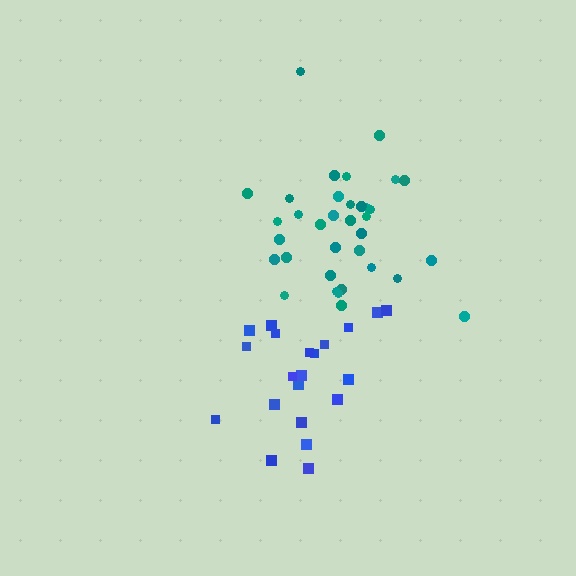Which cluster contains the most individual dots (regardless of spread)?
Teal (35).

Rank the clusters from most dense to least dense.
teal, blue.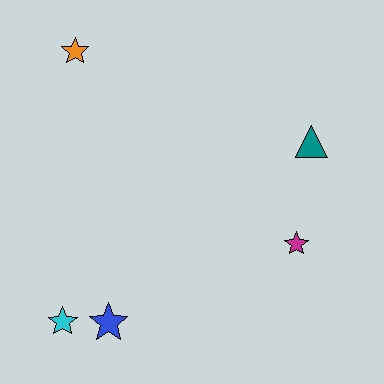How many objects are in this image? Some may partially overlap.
There are 5 objects.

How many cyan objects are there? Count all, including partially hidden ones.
There is 1 cyan object.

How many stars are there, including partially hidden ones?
There are 4 stars.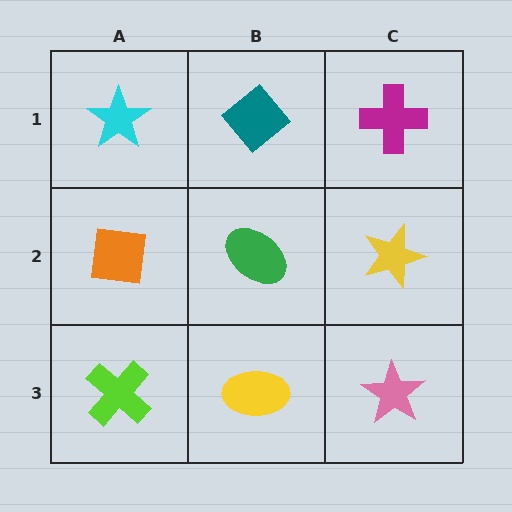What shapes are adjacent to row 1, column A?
An orange square (row 2, column A), a teal diamond (row 1, column B).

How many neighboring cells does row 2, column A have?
3.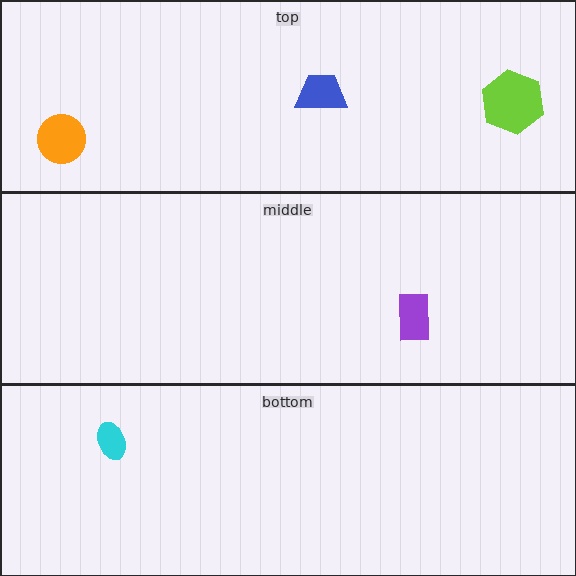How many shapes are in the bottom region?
1.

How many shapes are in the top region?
3.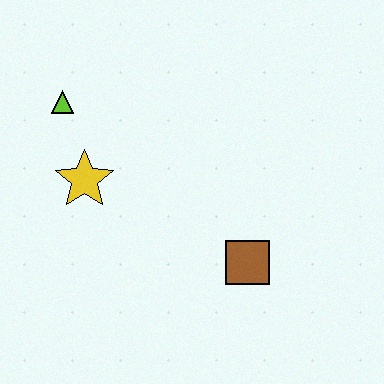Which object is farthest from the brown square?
The lime triangle is farthest from the brown square.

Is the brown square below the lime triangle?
Yes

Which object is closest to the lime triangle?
The yellow star is closest to the lime triangle.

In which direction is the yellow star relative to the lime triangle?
The yellow star is below the lime triangle.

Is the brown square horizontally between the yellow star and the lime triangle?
No